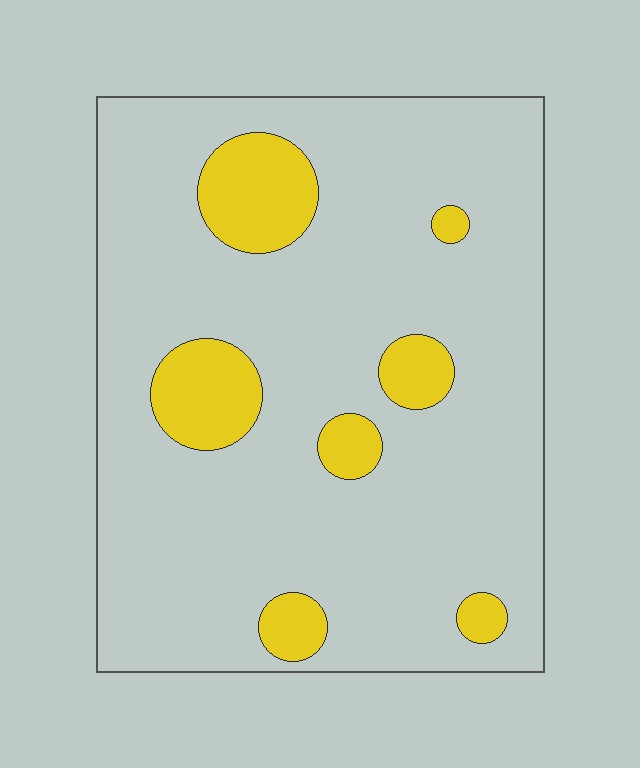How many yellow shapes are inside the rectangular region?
7.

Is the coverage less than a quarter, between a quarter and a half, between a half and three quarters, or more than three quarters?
Less than a quarter.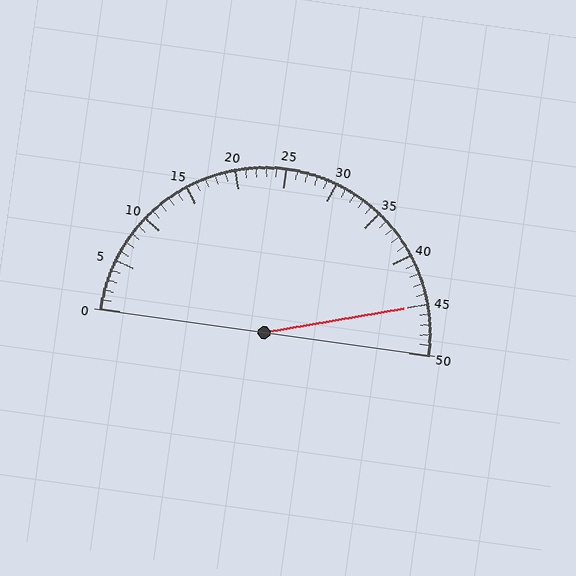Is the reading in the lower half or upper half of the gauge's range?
The reading is in the upper half of the range (0 to 50).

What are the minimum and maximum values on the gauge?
The gauge ranges from 0 to 50.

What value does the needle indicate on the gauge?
The needle indicates approximately 45.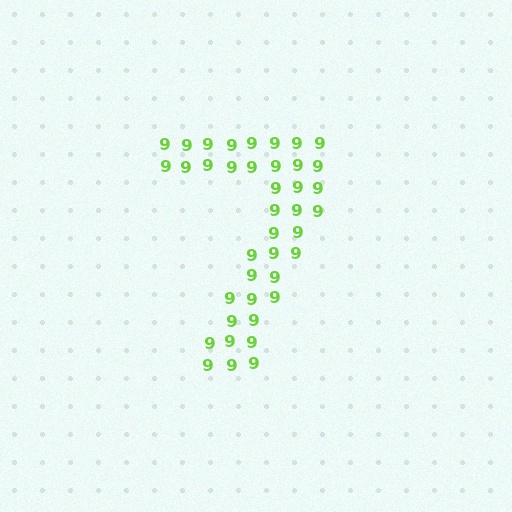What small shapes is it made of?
It is made of small digit 9's.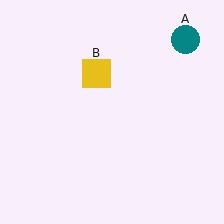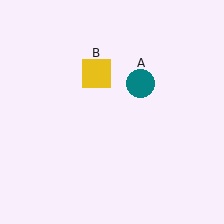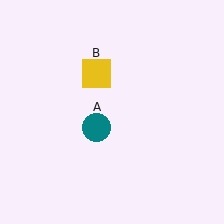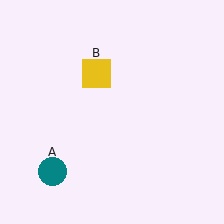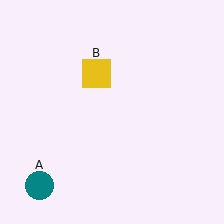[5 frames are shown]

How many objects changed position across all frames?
1 object changed position: teal circle (object A).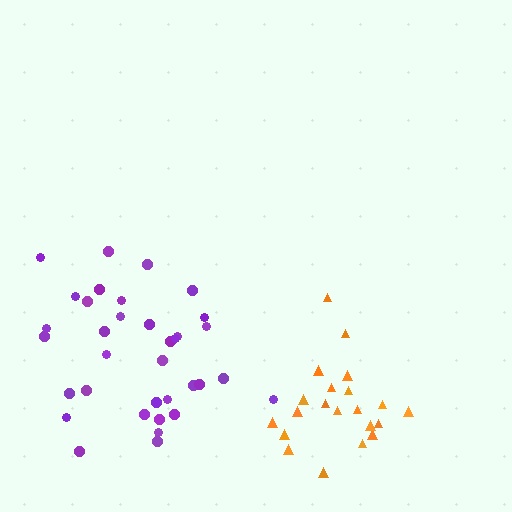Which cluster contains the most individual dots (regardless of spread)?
Purple (35).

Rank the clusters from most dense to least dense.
orange, purple.